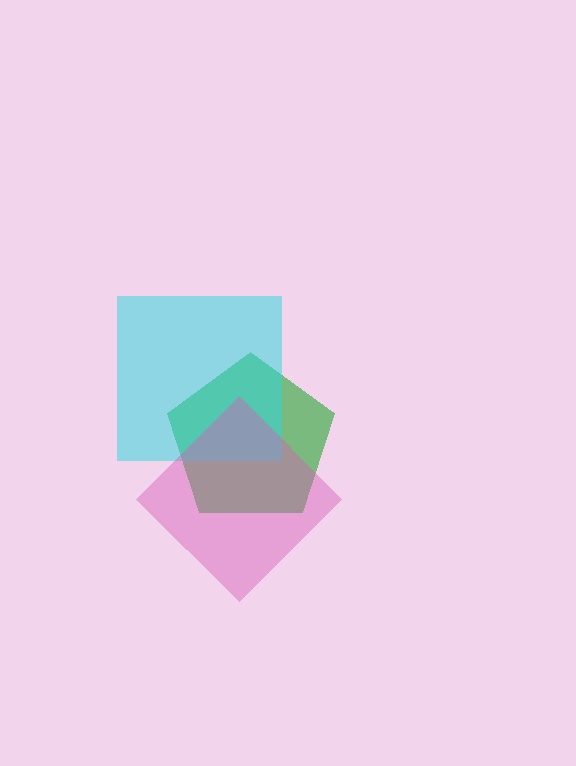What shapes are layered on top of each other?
The layered shapes are: a green pentagon, a cyan square, a pink diamond.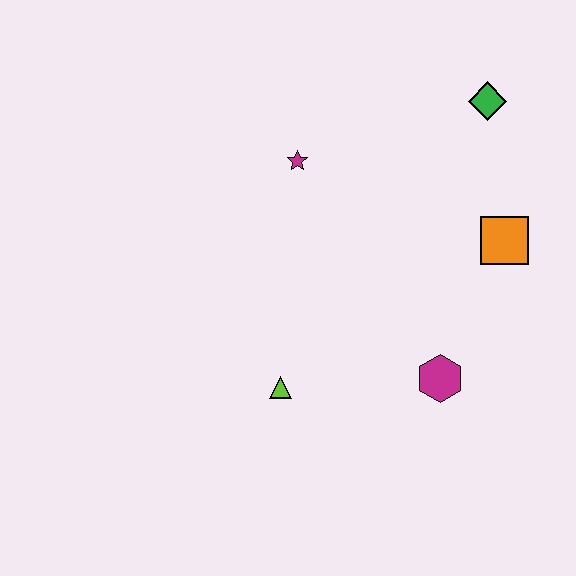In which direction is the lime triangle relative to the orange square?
The lime triangle is to the left of the orange square.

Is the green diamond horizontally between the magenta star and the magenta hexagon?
No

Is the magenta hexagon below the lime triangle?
No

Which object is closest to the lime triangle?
The magenta hexagon is closest to the lime triangle.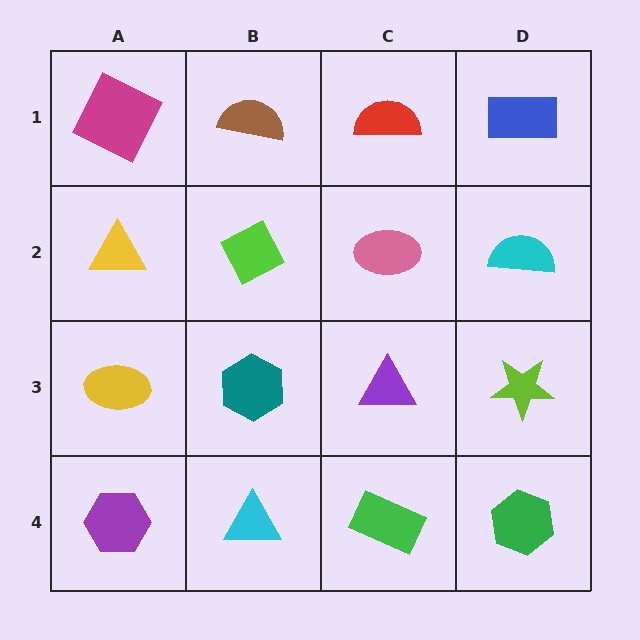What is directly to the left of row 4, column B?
A purple hexagon.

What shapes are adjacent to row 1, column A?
A yellow triangle (row 2, column A), a brown semicircle (row 1, column B).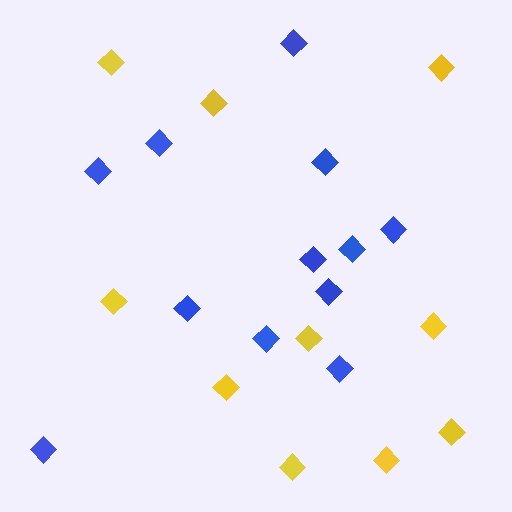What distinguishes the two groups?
There are 2 groups: one group of yellow diamonds (10) and one group of blue diamonds (12).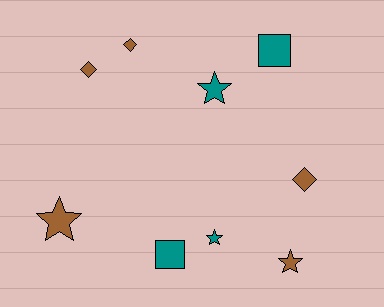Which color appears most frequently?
Brown, with 5 objects.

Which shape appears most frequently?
Star, with 4 objects.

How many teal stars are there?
There are 2 teal stars.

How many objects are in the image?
There are 9 objects.